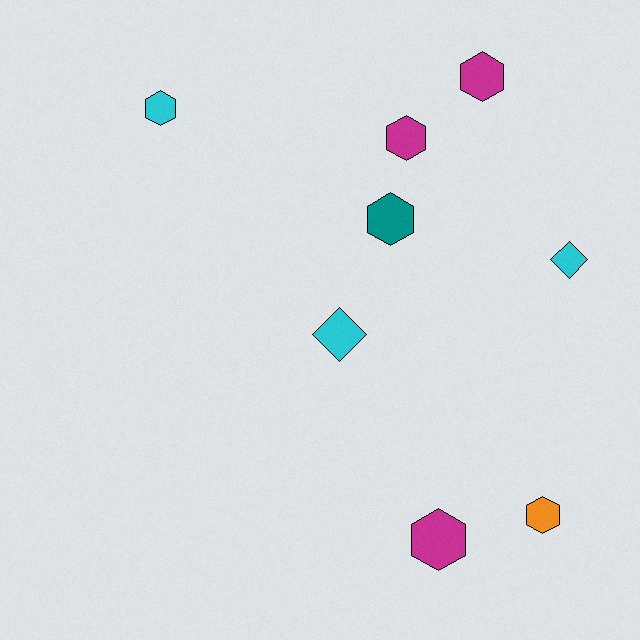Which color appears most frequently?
Cyan, with 3 objects.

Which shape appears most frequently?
Hexagon, with 6 objects.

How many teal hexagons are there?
There is 1 teal hexagon.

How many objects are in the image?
There are 8 objects.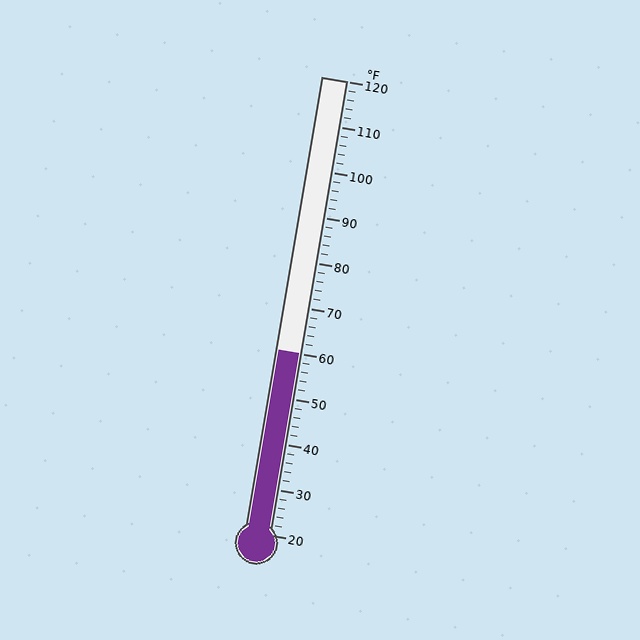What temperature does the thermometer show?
The thermometer shows approximately 60°F.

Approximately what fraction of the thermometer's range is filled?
The thermometer is filled to approximately 40% of its range.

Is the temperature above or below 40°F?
The temperature is above 40°F.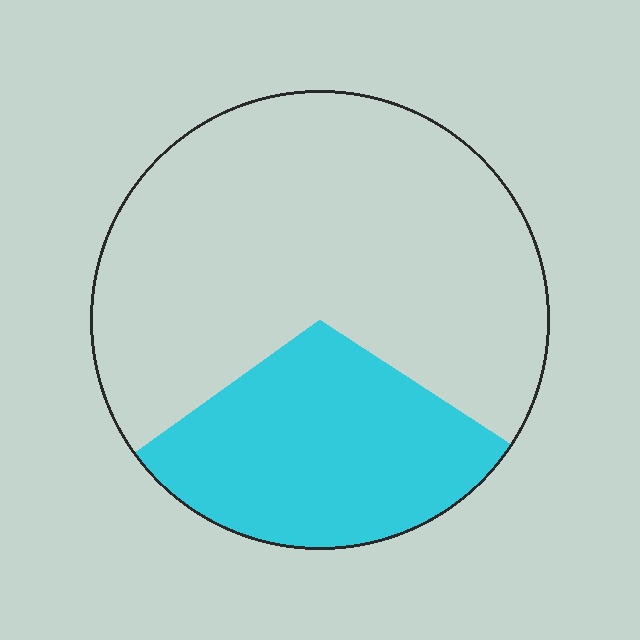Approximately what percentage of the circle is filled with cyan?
Approximately 30%.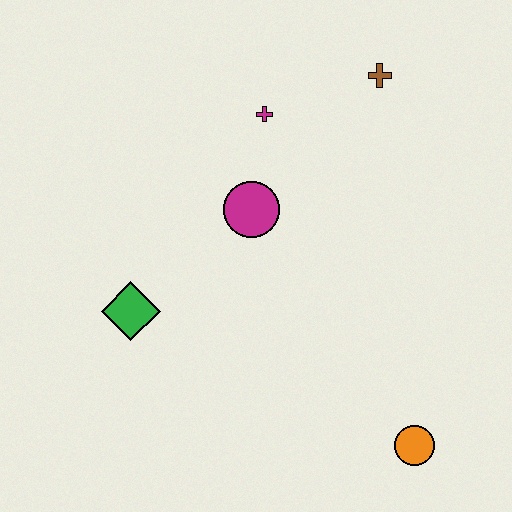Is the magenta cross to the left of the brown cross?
Yes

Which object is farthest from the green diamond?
The brown cross is farthest from the green diamond.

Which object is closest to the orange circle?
The magenta circle is closest to the orange circle.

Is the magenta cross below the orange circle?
No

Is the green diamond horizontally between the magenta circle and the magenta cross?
No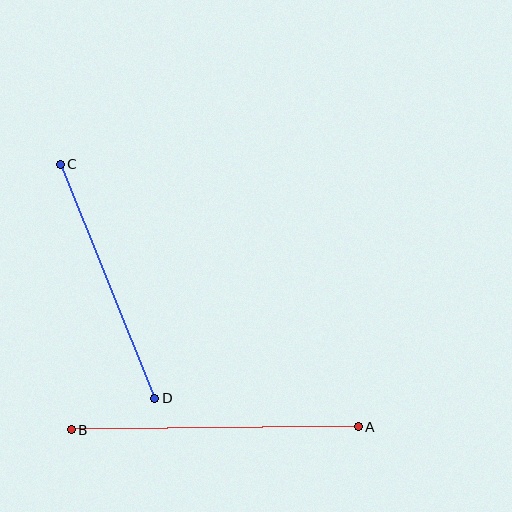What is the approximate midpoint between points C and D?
The midpoint is at approximately (108, 281) pixels.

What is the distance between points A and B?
The distance is approximately 287 pixels.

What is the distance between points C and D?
The distance is approximately 252 pixels.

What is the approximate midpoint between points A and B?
The midpoint is at approximately (215, 428) pixels.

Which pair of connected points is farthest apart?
Points A and B are farthest apart.